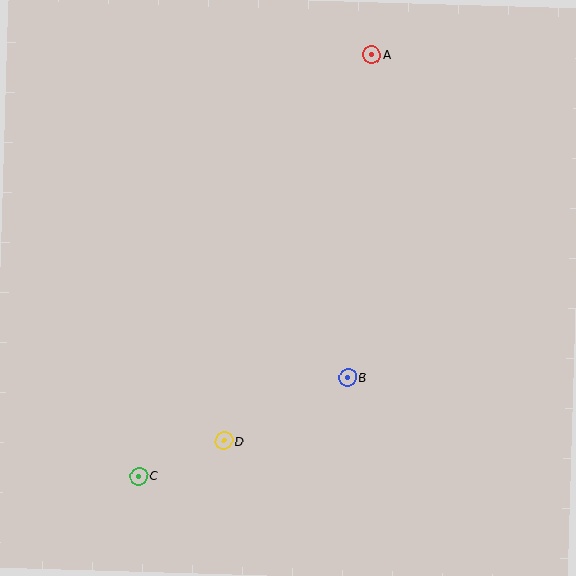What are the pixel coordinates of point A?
Point A is at (371, 55).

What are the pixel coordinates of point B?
Point B is at (348, 378).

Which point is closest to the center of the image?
Point B at (348, 378) is closest to the center.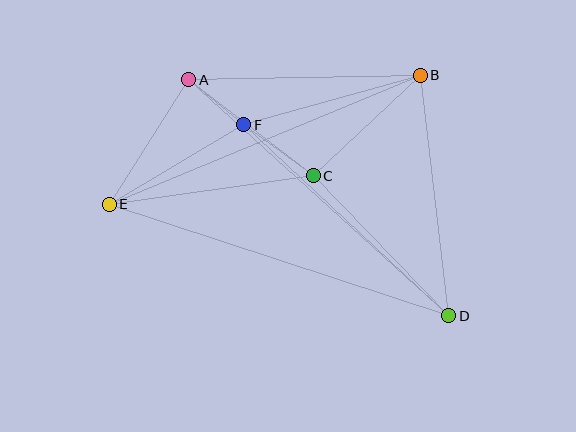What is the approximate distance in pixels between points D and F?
The distance between D and F is approximately 280 pixels.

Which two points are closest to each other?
Points A and F are closest to each other.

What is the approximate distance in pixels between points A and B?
The distance between A and B is approximately 232 pixels.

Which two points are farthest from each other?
Points D and E are farthest from each other.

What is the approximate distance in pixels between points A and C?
The distance between A and C is approximately 157 pixels.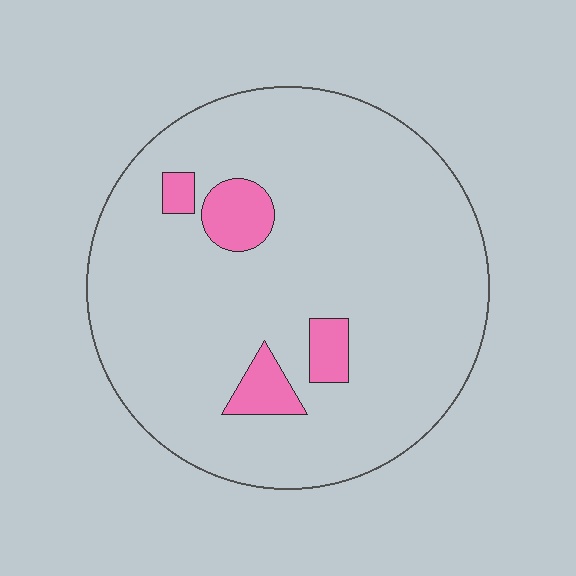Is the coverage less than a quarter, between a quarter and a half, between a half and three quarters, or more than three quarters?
Less than a quarter.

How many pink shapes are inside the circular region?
4.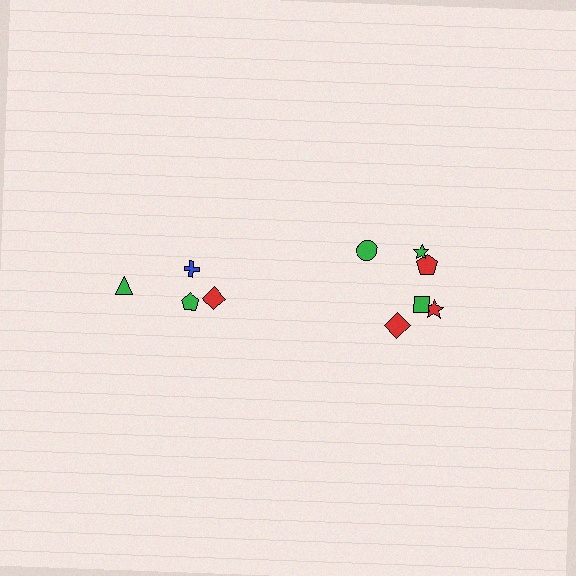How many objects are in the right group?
There are 6 objects.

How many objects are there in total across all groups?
There are 10 objects.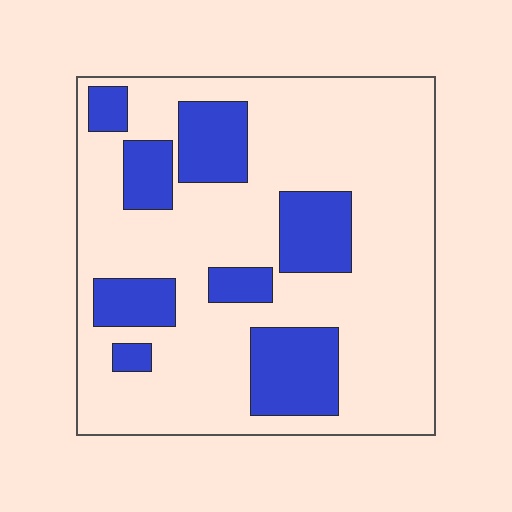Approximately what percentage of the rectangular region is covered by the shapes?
Approximately 25%.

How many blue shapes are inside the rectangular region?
8.